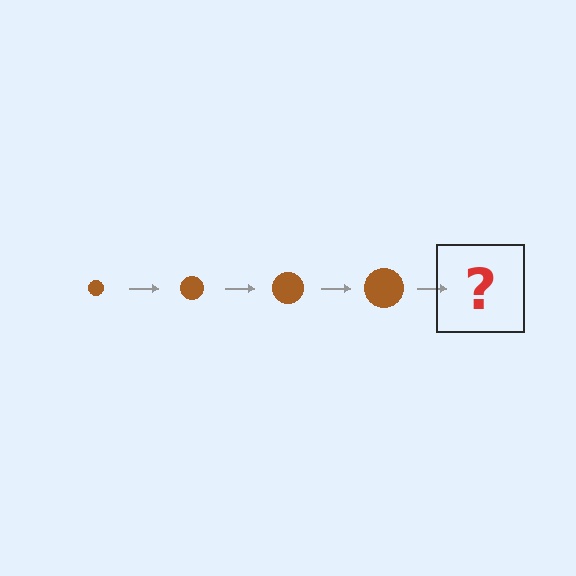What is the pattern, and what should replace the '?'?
The pattern is that the circle gets progressively larger each step. The '?' should be a brown circle, larger than the previous one.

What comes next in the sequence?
The next element should be a brown circle, larger than the previous one.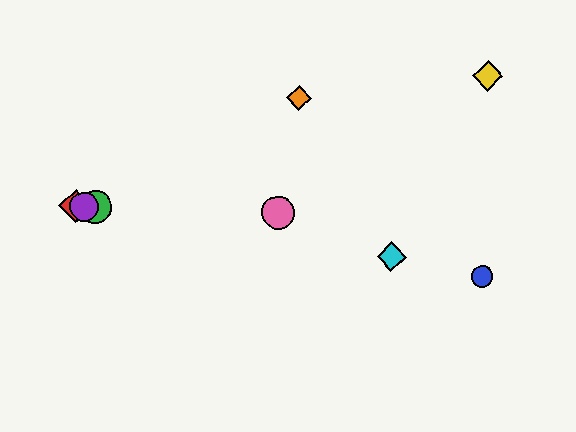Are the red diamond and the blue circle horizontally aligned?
No, the red diamond is at y≈206 and the blue circle is at y≈277.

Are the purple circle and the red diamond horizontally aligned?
Yes, both are at y≈207.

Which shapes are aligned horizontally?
The red diamond, the green circle, the purple circle, the pink circle are aligned horizontally.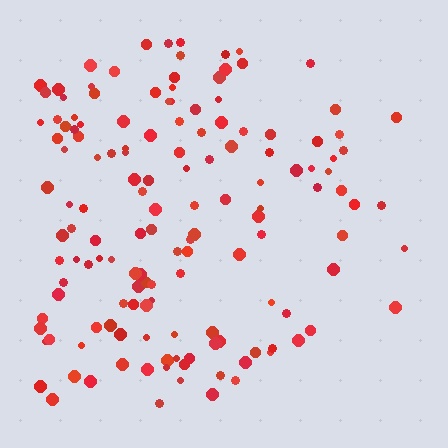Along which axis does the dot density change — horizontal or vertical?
Horizontal.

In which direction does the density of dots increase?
From right to left, with the left side densest.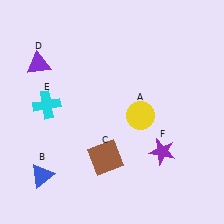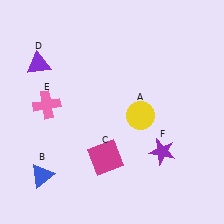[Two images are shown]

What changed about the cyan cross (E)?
In Image 1, E is cyan. In Image 2, it changed to pink.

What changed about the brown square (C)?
In Image 1, C is brown. In Image 2, it changed to magenta.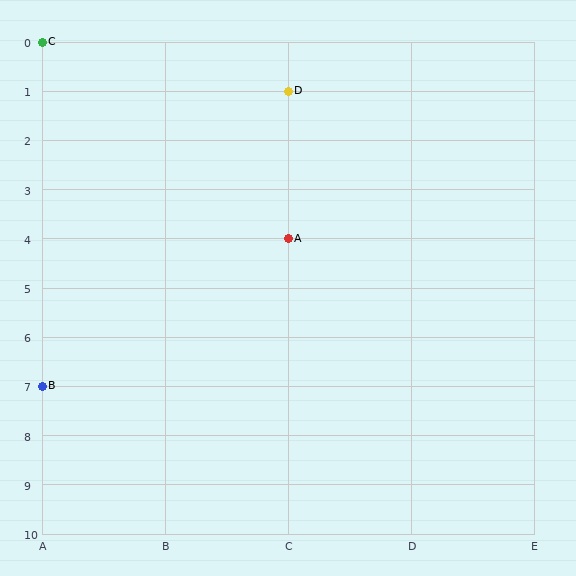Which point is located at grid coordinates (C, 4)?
Point A is at (C, 4).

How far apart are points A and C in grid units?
Points A and C are 2 columns and 4 rows apart (about 4.5 grid units diagonally).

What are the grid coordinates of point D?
Point D is at grid coordinates (C, 1).